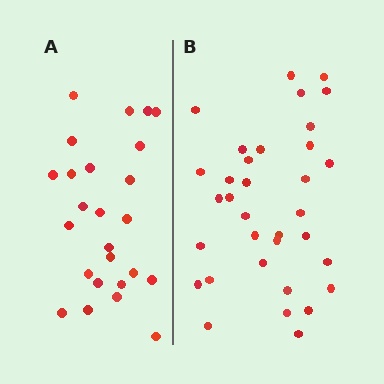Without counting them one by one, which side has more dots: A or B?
Region B (the right region) has more dots.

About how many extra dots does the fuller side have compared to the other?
Region B has roughly 8 or so more dots than region A.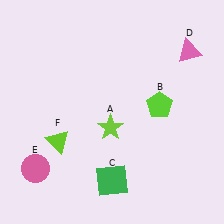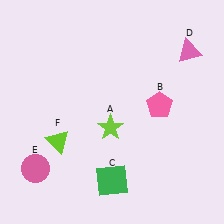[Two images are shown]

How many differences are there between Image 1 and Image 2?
There is 1 difference between the two images.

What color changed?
The pentagon (B) changed from lime in Image 1 to pink in Image 2.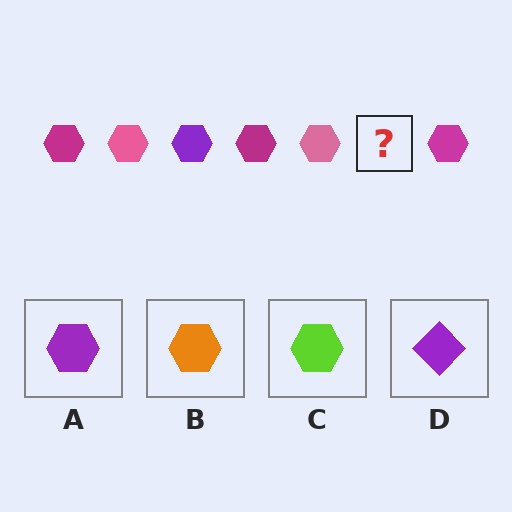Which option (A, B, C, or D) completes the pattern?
A.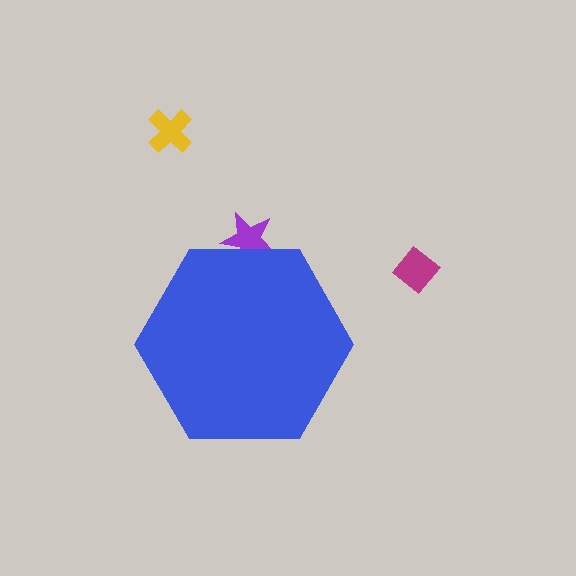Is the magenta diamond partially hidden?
No, the magenta diamond is fully visible.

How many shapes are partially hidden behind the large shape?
1 shape is partially hidden.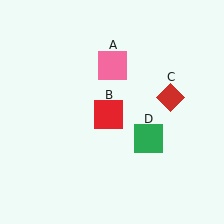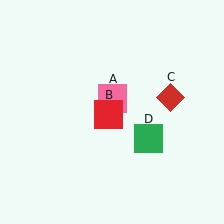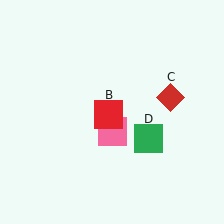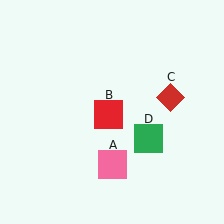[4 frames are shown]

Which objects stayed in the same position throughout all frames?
Red square (object B) and red diamond (object C) and green square (object D) remained stationary.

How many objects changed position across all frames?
1 object changed position: pink square (object A).